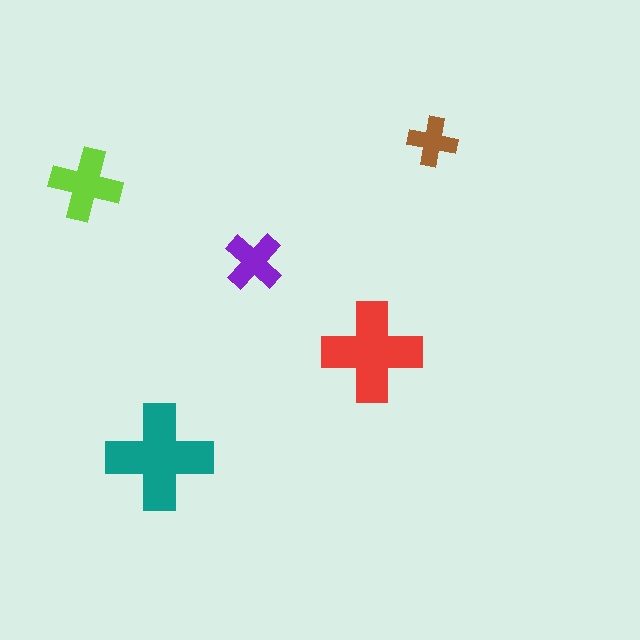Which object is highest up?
The brown cross is topmost.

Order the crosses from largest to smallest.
the teal one, the red one, the lime one, the purple one, the brown one.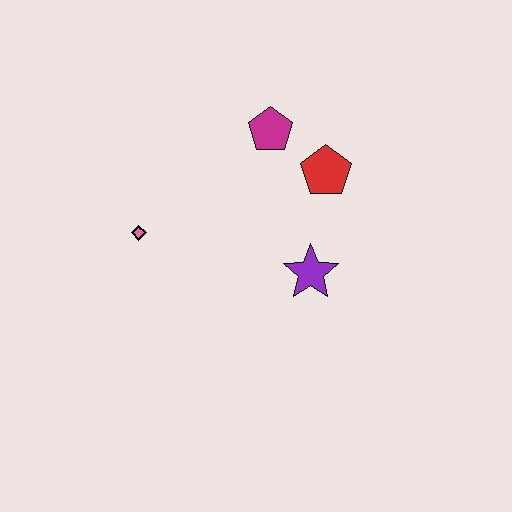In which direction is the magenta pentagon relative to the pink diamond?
The magenta pentagon is to the right of the pink diamond.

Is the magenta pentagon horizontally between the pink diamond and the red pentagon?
Yes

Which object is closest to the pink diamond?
The magenta pentagon is closest to the pink diamond.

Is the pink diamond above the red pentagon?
No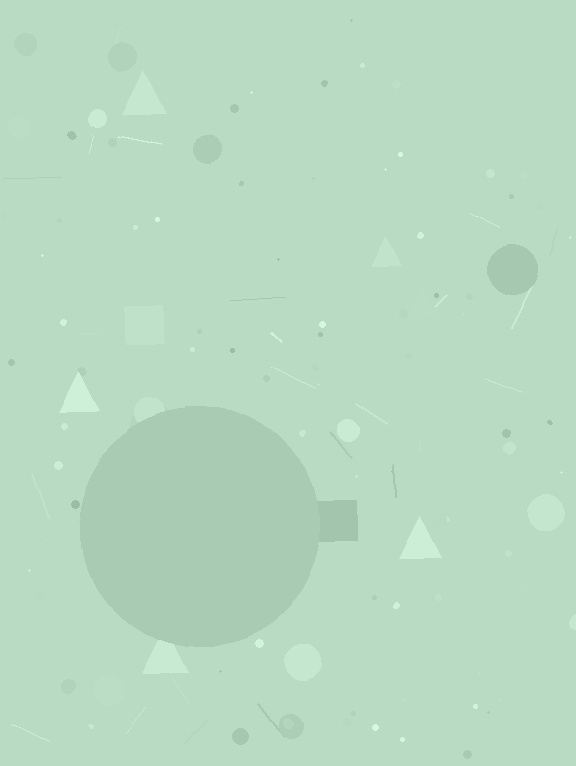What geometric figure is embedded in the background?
A circle is embedded in the background.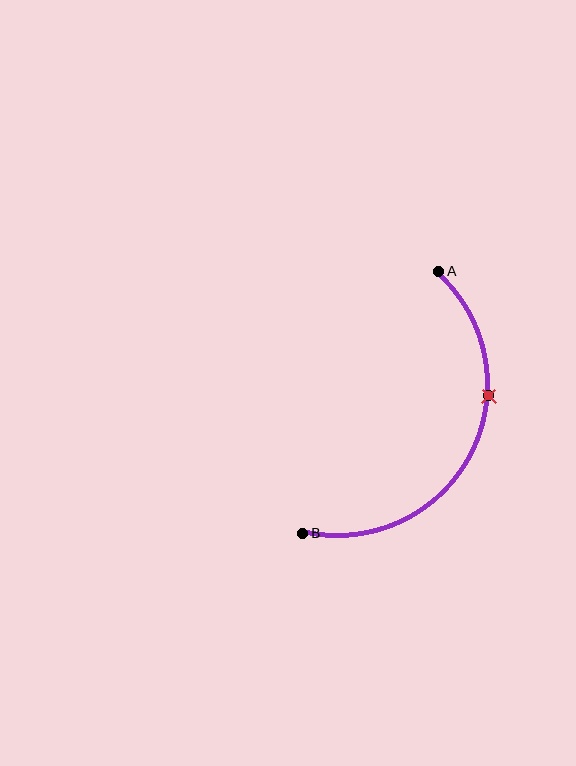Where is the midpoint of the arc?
The arc midpoint is the point on the curve farthest from the straight line joining A and B. It sits to the right of that line.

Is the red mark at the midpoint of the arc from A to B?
No. The red mark lies on the arc but is closer to endpoint A. The arc midpoint would be at the point on the curve equidistant along the arc from both A and B.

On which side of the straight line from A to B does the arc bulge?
The arc bulges to the right of the straight line connecting A and B.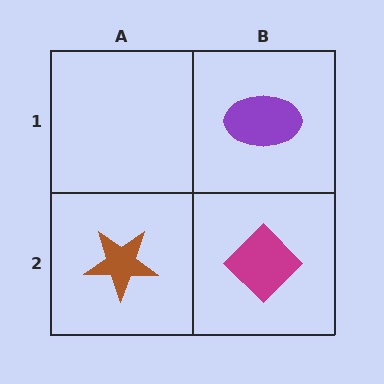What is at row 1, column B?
A purple ellipse.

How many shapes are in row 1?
1 shape.